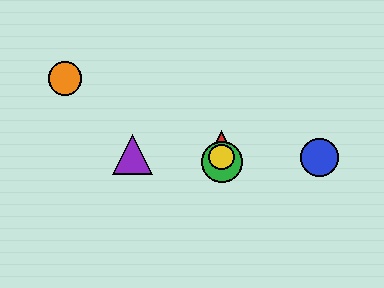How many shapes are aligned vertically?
3 shapes (the red triangle, the green circle, the yellow circle) are aligned vertically.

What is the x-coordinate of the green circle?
The green circle is at x≈222.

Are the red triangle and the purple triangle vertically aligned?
No, the red triangle is at x≈222 and the purple triangle is at x≈132.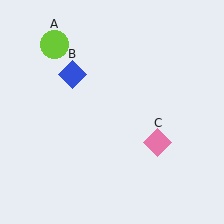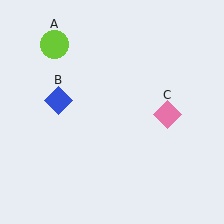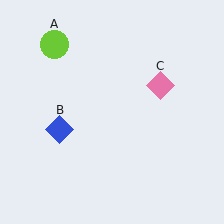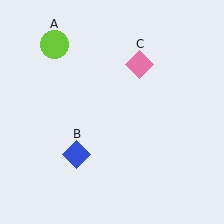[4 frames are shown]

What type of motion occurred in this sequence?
The blue diamond (object B), pink diamond (object C) rotated counterclockwise around the center of the scene.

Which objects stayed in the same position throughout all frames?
Lime circle (object A) remained stationary.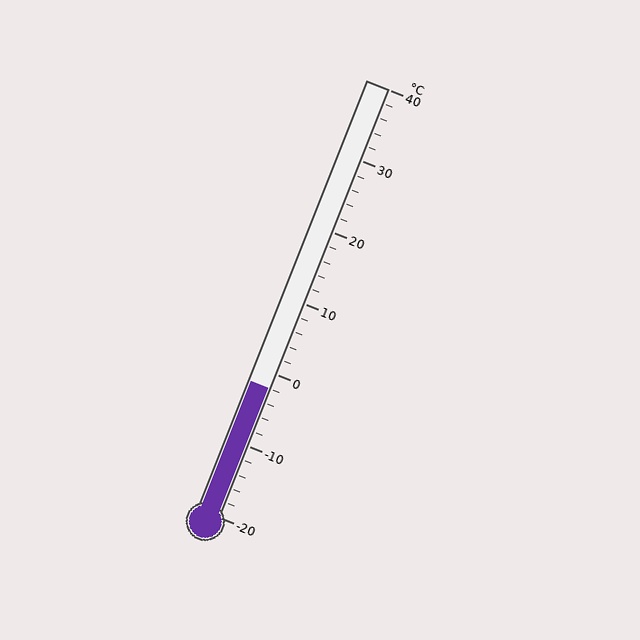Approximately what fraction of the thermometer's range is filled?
The thermometer is filled to approximately 30% of its range.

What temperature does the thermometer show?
The thermometer shows approximately -2°C.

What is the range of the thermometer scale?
The thermometer scale ranges from -20°C to 40°C.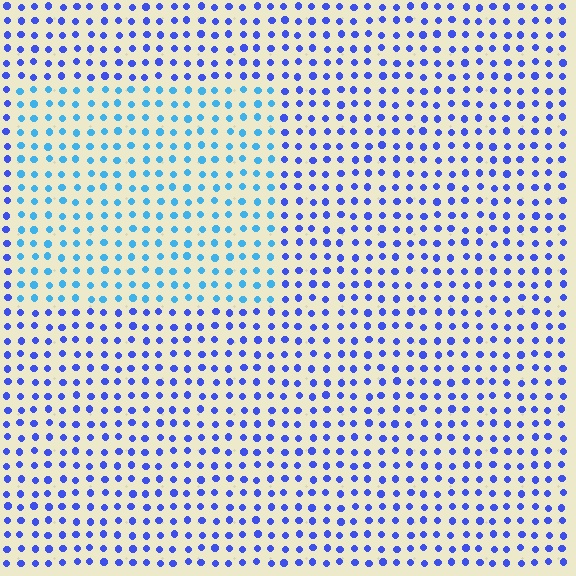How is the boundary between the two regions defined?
The boundary is defined purely by a slight shift in hue (about 34 degrees). Spacing, size, and orientation are identical on both sides.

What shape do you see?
I see a rectangle.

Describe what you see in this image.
The image is filled with small blue elements in a uniform arrangement. A rectangle-shaped region is visible where the elements are tinted to a slightly different hue, forming a subtle color boundary.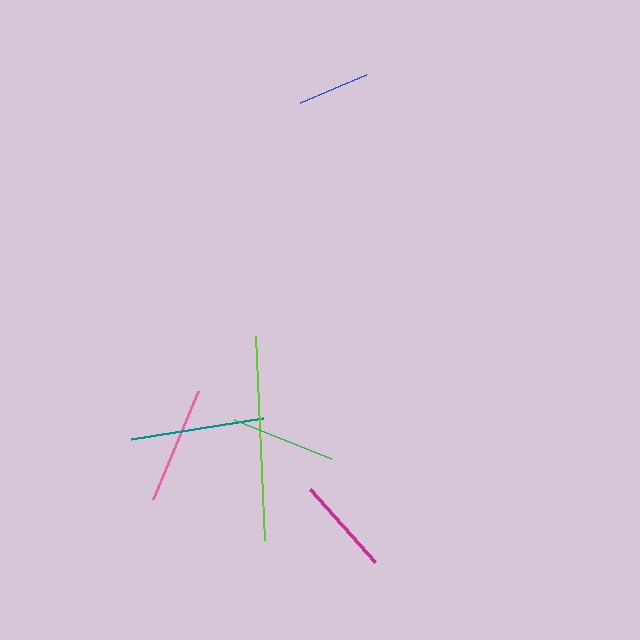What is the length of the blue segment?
The blue segment is approximately 71 pixels long.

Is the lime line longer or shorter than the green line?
The lime line is longer than the green line.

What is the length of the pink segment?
The pink segment is approximately 117 pixels long.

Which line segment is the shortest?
The blue line is the shortest at approximately 71 pixels.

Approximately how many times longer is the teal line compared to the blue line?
The teal line is approximately 1.9 times the length of the blue line.